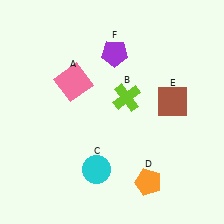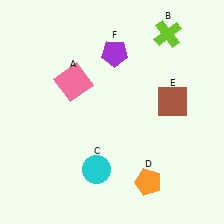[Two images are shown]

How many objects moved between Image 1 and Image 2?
1 object moved between the two images.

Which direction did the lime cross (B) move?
The lime cross (B) moved up.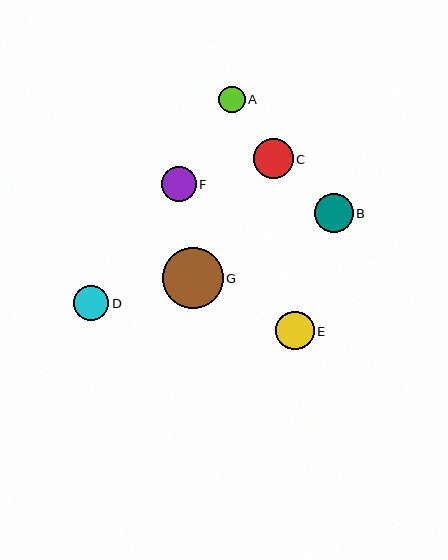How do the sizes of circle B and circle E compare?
Circle B and circle E are approximately the same size.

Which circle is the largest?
Circle G is the largest with a size of approximately 61 pixels.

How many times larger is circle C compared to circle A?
Circle C is approximately 1.5 times the size of circle A.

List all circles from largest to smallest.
From largest to smallest: G, C, B, E, D, F, A.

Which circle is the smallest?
Circle A is the smallest with a size of approximately 27 pixels.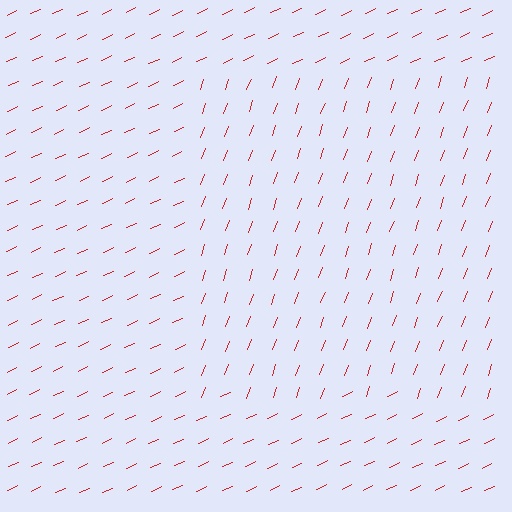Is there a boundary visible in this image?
Yes, there is a texture boundary formed by a change in line orientation.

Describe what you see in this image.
The image is filled with small red line segments. A rectangle region in the image has lines oriented differently from the surrounding lines, creating a visible texture boundary.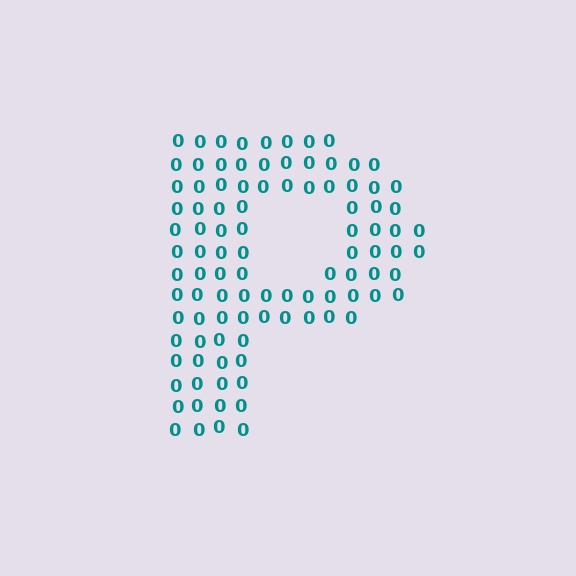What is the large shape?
The large shape is the letter P.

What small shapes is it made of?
It is made of small digit 0's.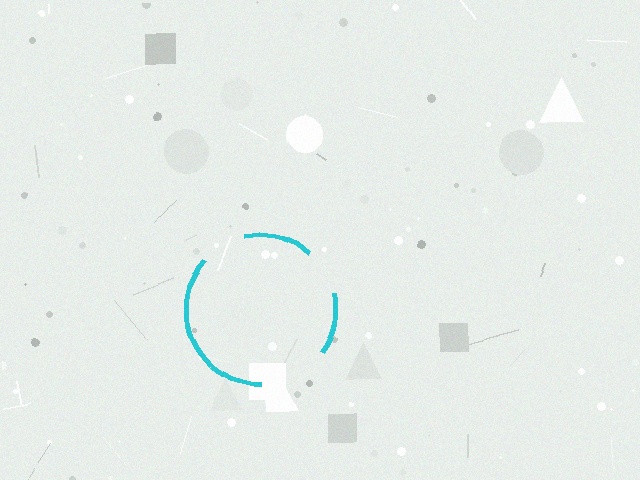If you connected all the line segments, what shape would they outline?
They would outline a circle.